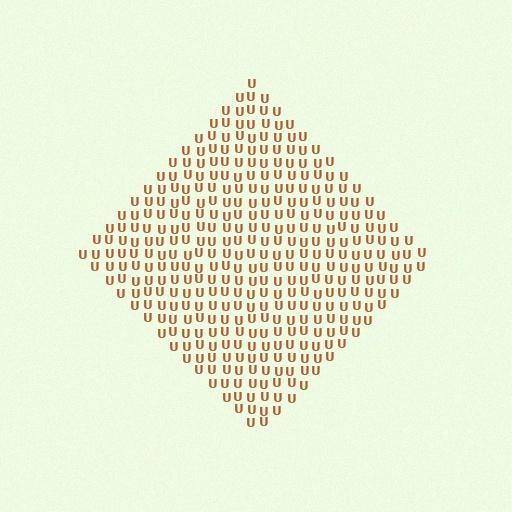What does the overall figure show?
The overall figure shows a diamond.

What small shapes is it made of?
It is made of small letter U's.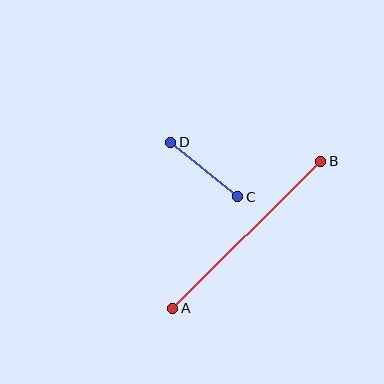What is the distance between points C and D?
The distance is approximately 86 pixels.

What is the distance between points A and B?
The distance is approximately 208 pixels.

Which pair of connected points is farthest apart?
Points A and B are farthest apart.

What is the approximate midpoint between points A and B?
The midpoint is at approximately (247, 235) pixels.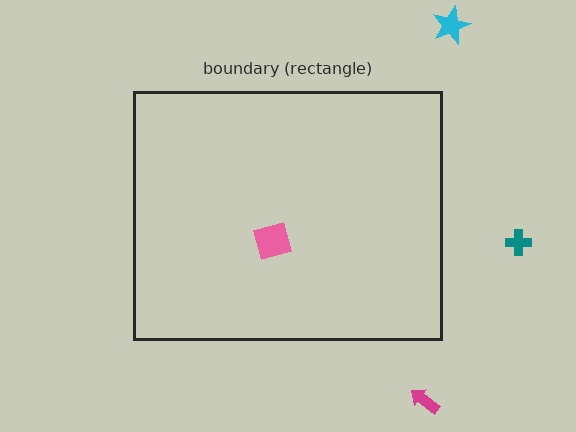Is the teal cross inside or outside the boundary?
Outside.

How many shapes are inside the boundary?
1 inside, 3 outside.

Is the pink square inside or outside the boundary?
Inside.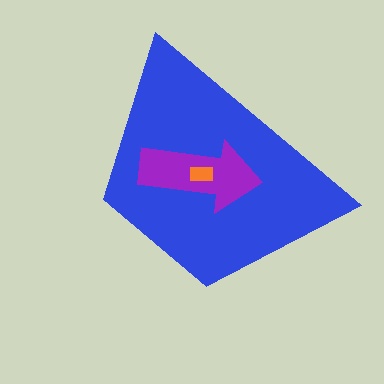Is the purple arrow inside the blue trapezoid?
Yes.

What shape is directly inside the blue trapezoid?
The purple arrow.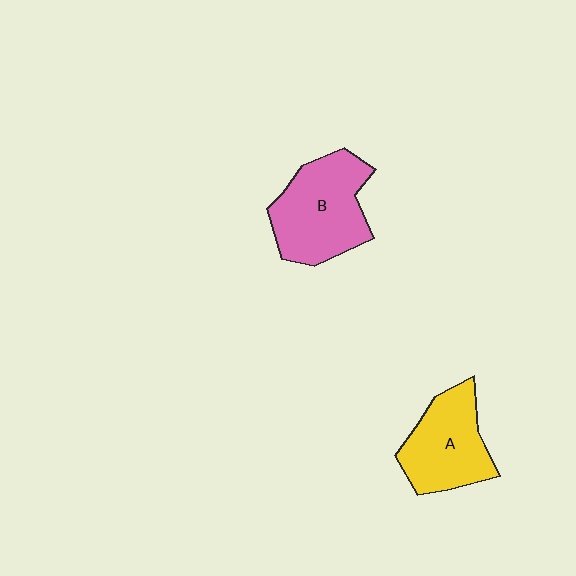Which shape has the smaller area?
Shape A (yellow).